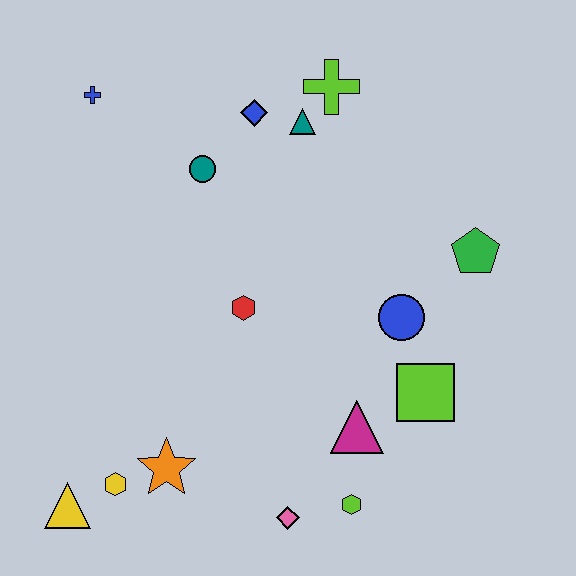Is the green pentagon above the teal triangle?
No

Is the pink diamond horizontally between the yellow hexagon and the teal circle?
No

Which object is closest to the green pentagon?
The blue circle is closest to the green pentagon.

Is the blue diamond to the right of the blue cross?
Yes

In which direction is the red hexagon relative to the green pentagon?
The red hexagon is to the left of the green pentagon.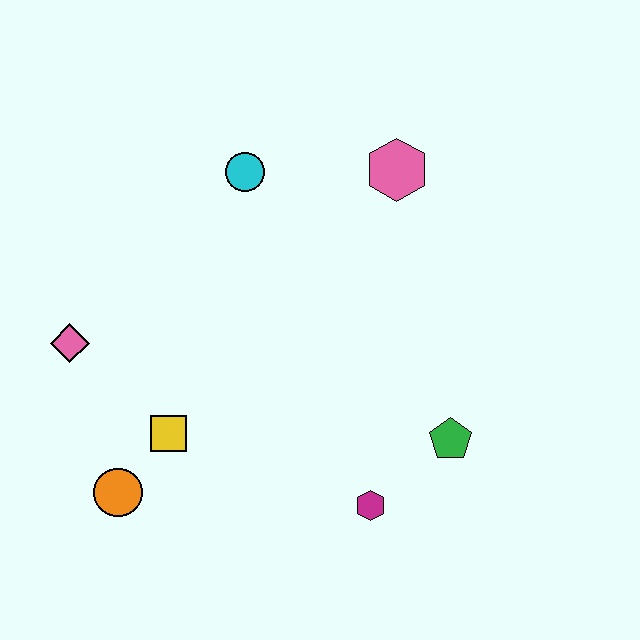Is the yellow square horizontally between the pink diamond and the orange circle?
No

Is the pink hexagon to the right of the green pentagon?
No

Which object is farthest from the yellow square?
The pink hexagon is farthest from the yellow square.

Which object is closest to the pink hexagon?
The cyan circle is closest to the pink hexagon.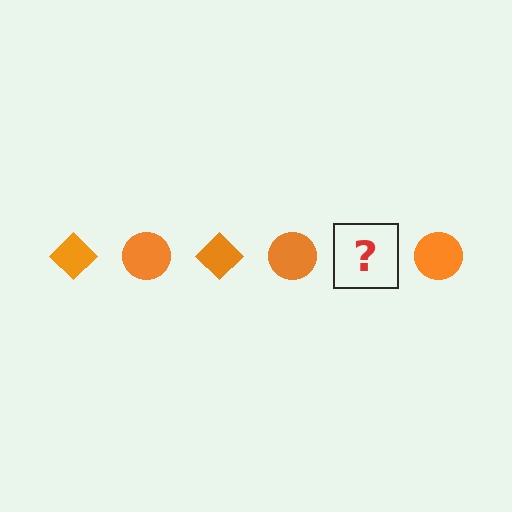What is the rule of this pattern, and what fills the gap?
The rule is that the pattern cycles through diamond, circle shapes in orange. The gap should be filled with an orange diamond.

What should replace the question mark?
The question mark should be replaced with an orange diamond.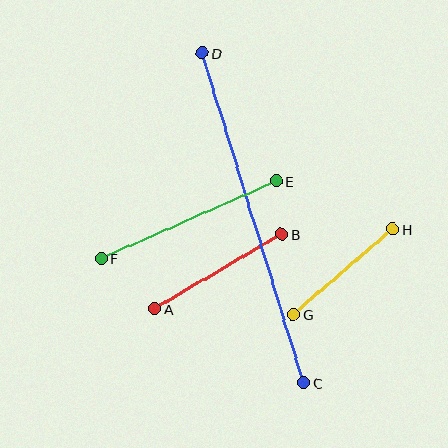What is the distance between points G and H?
The distance is approximately 131 pixels.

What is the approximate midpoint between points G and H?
The midpoint is at approximately (343, 272) pixels.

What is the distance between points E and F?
The distance is approximately 191 pixels.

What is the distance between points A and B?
The distance is approximately 147 pixels.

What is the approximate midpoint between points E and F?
The midpoint is at approximately (189, 220) pixels.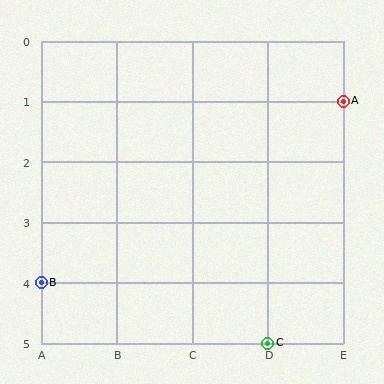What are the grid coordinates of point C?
Point C is at grid coordinates (D, 5).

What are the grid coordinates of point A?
Point A is at grid coordinates (E, 1).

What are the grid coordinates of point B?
Point B is at grid coordinates (A, 4).